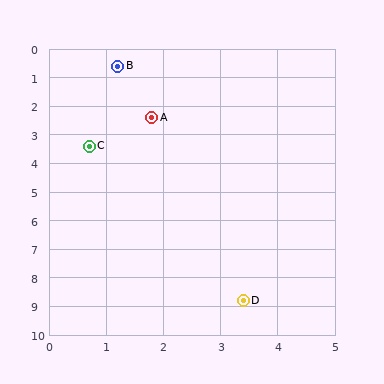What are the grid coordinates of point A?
Point A is at approximately (1.8, 2.4).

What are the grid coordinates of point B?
Point B is at approximately (1.2, 0.6).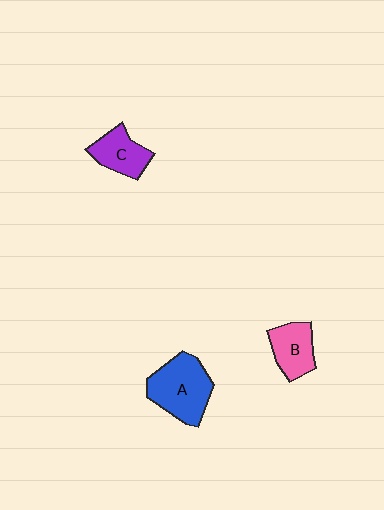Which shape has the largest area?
Shape A (blue).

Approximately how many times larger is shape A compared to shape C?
Approximately 1.6 times.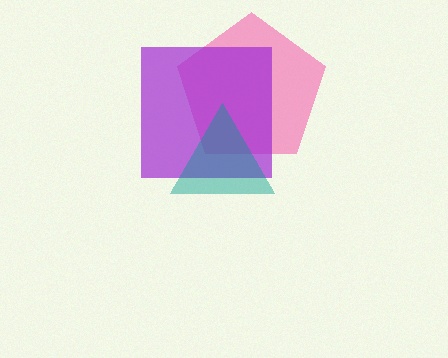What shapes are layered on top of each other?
The layered shapes are: a pink pentagon, a purple square, a teal triangle.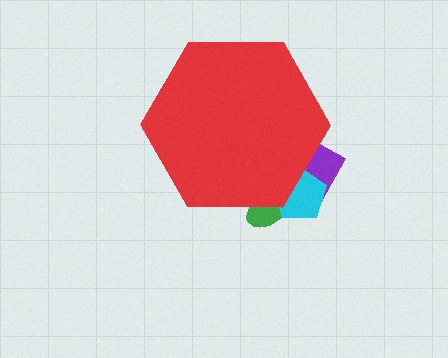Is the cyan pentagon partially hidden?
Yes, the cyan pentagon is partially hidden behind the red hexagon.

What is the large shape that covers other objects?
A red hexagon.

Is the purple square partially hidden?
Yes, the purple square is partially hidden behind the red hexagon.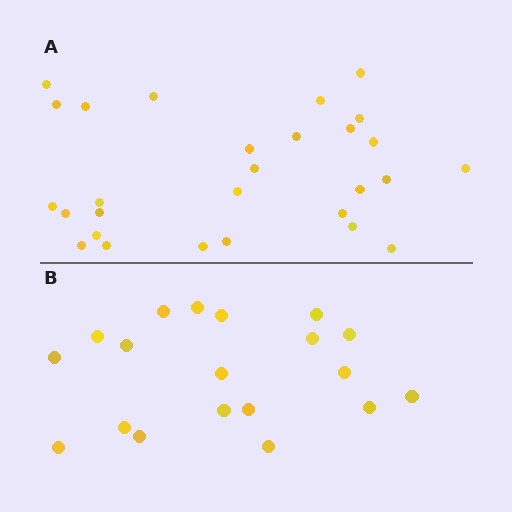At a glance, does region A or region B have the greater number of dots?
Region A (the top region) has more dots.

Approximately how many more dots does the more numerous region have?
Region A has roughly 8 or so more dots than region B.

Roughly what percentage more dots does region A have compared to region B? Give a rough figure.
About 45% more.